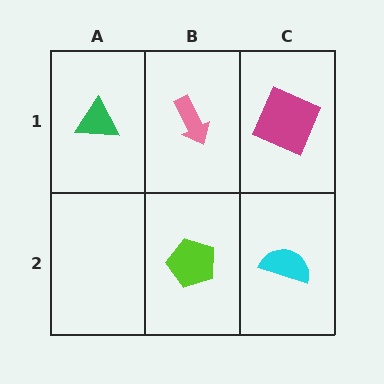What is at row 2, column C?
A cyan semicircle.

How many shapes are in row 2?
2 shapes.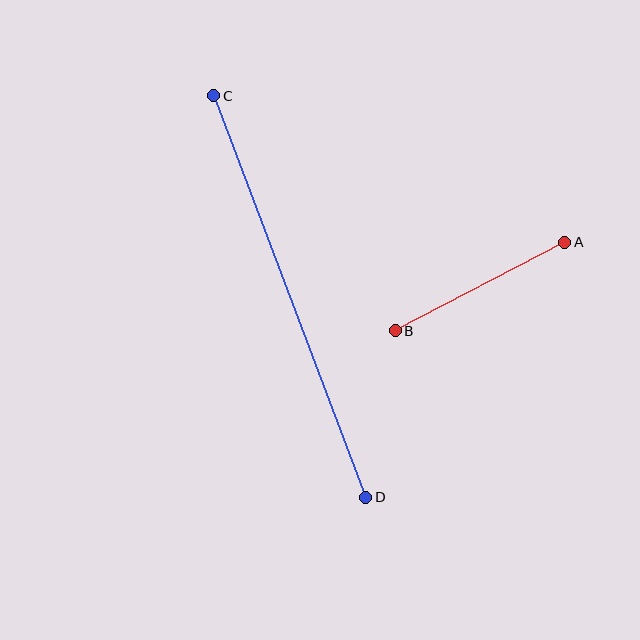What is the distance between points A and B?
The distance is approximately 191 pixels.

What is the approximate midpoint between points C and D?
The midpoint is at approximately (290, 296) pixels.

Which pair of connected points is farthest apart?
Points C and D are farthest apart.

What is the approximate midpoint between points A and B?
The midpoint is at approximately (480, 287) pixels.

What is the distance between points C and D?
The distance is approximately 429 pixels.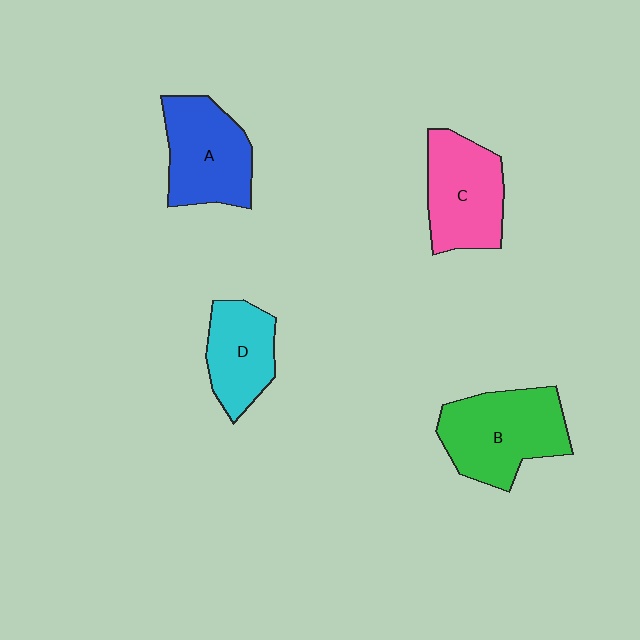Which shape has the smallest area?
Shape D (cyan).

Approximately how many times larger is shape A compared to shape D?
Approximately 1.3 times.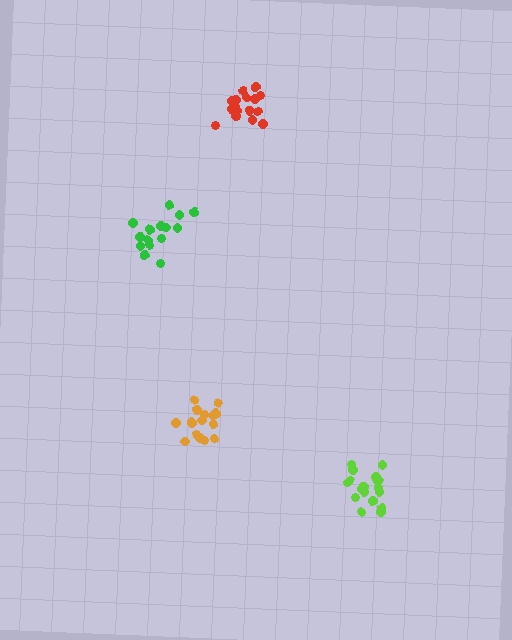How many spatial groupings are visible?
There are 4 spatial groupings.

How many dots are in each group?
Group 1: 17 dots, Group 2: 16 dots, Group 3: 17 dots, Group 4: 17 dots (67 total).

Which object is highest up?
The red cluster is topmost.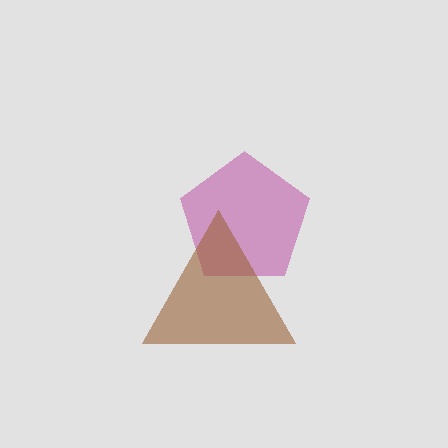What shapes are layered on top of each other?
The layered shapes are: a magenta pentagon, a brown triangle.